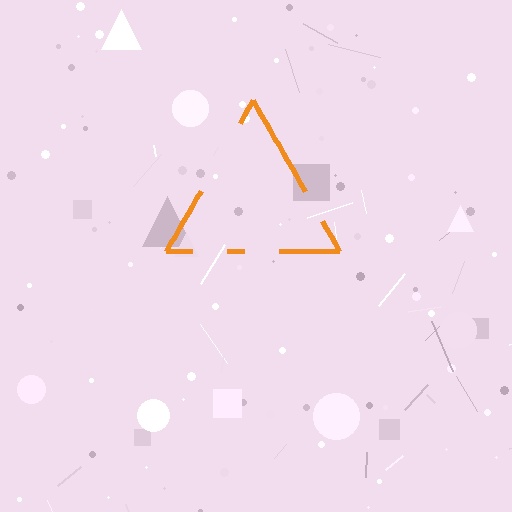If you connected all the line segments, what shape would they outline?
They would outline a triangle.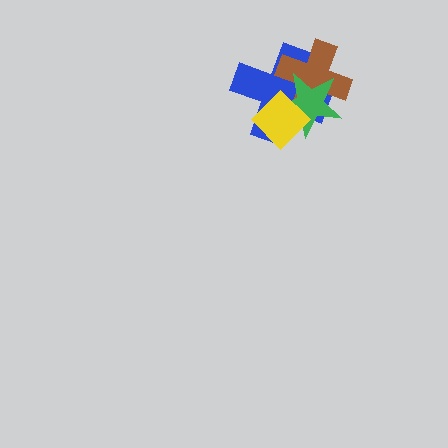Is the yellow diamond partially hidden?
No, no other shape covers it.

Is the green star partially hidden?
Yes, it is partially covered by another shape.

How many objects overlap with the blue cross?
3 objects overlap with the blue cross.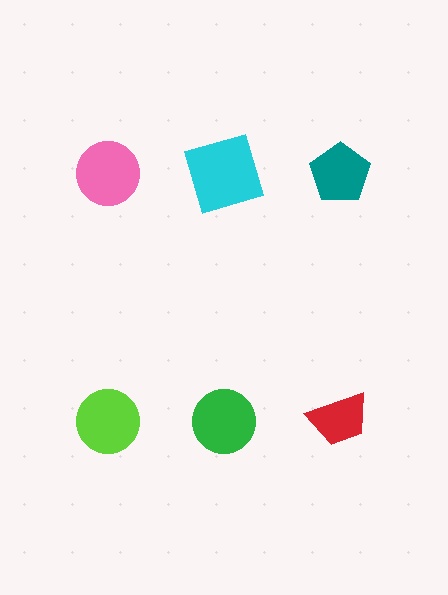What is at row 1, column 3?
A teal pentagon.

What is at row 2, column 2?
A green circle.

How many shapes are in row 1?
3 shapes.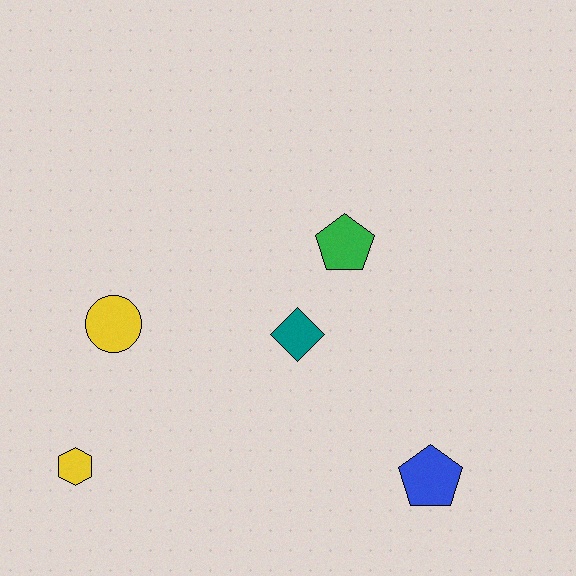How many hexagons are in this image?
There is 1 hexagon.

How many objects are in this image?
There are 5 objects.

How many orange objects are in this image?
There are no orange objects.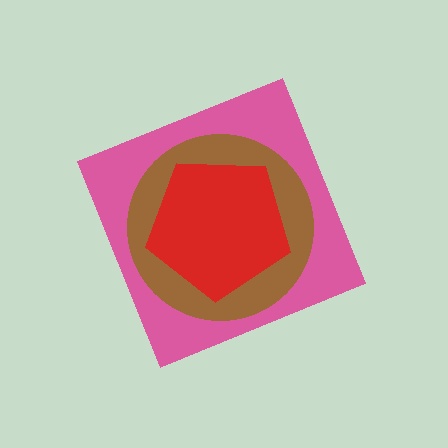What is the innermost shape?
The red pentagon.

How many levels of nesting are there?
3.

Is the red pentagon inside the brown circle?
Yes.